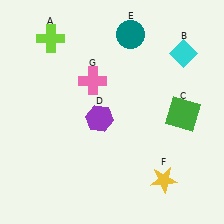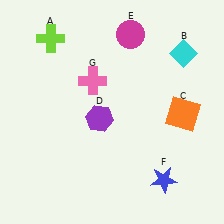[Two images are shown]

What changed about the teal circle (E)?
In Image 1, E is teal. In Image 2, it changed to magenta.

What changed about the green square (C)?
In Image 1, C is green. In Image 2, it changed to orange.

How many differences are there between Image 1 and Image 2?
There are 3 differences between the two images.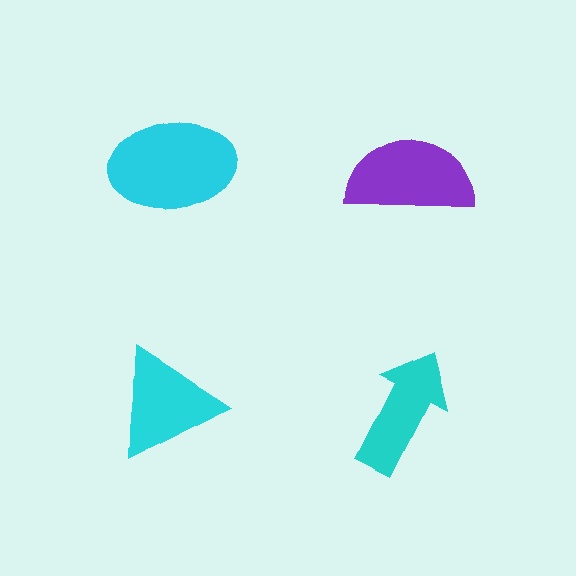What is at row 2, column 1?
A cyan triangle.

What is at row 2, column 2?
A cyan arrow.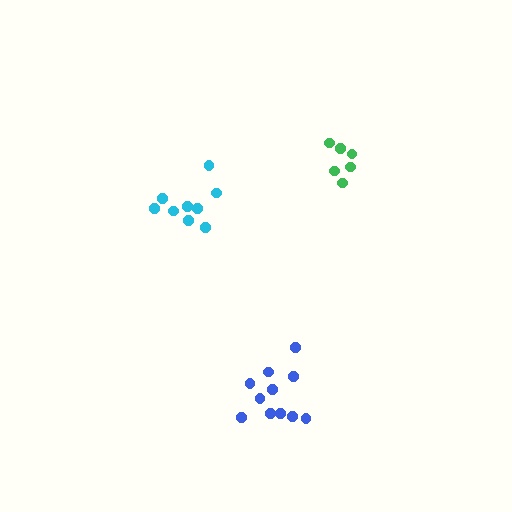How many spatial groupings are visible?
There are 3 spatial groupings.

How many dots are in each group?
Group 1: 9 dots, Group 2: 11 dots, Group 3: 6 dots (26 total).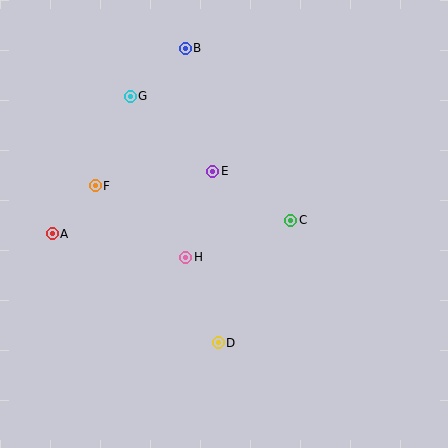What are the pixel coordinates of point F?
Point F is at (95, 186).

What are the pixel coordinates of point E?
Point E is at (213, 171).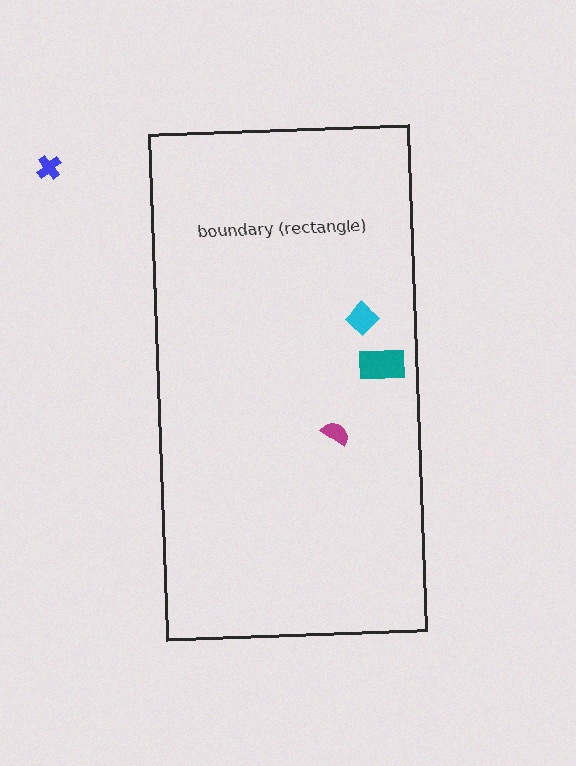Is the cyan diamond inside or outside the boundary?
Inside.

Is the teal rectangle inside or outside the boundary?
Inside.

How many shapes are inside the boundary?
3 inside, 1 outside.